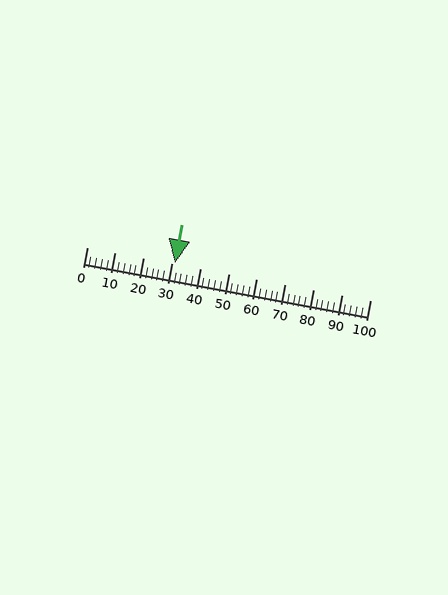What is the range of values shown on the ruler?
The ruler shows values from 0 to 100.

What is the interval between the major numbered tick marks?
The major tick marks are spaced 10 units apart.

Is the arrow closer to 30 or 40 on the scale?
The arrow is closer to 30.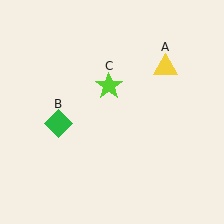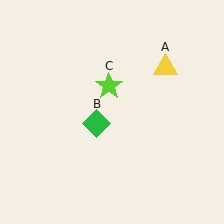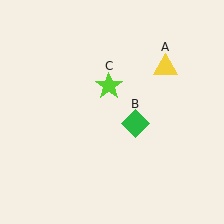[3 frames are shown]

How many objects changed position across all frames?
1 object changed position: green diamond (object B).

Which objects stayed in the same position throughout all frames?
Yellow triangle (object A) and lime star (object C) remained stationary.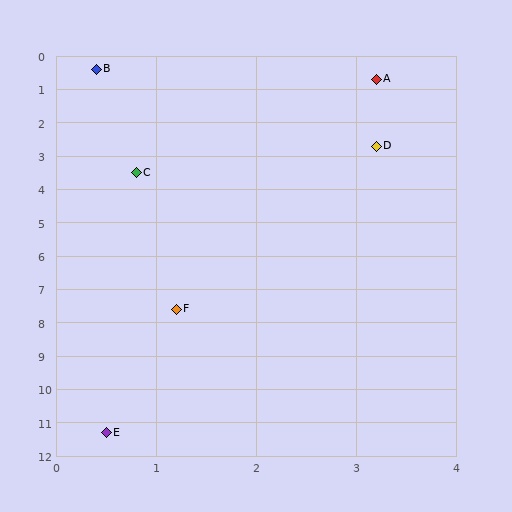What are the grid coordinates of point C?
Point C is at approximately (0.8, 3.5).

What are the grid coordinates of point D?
Point D is at approximately (3.2, 2.7).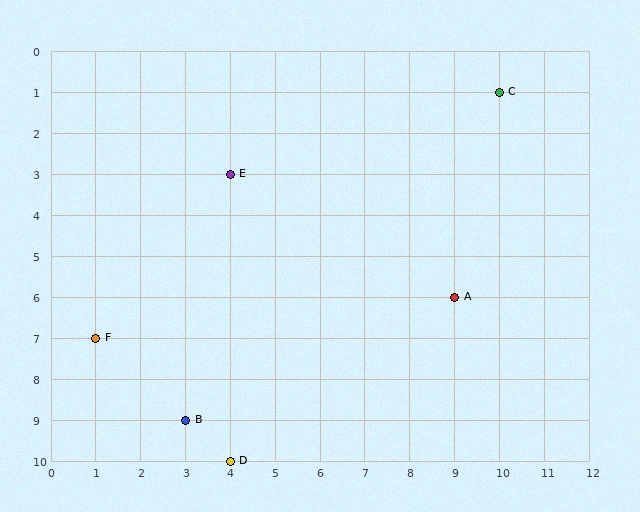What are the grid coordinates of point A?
Point A is at grid coordinates (9, 6).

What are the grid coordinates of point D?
Point D is at grid coordinates (4, 10).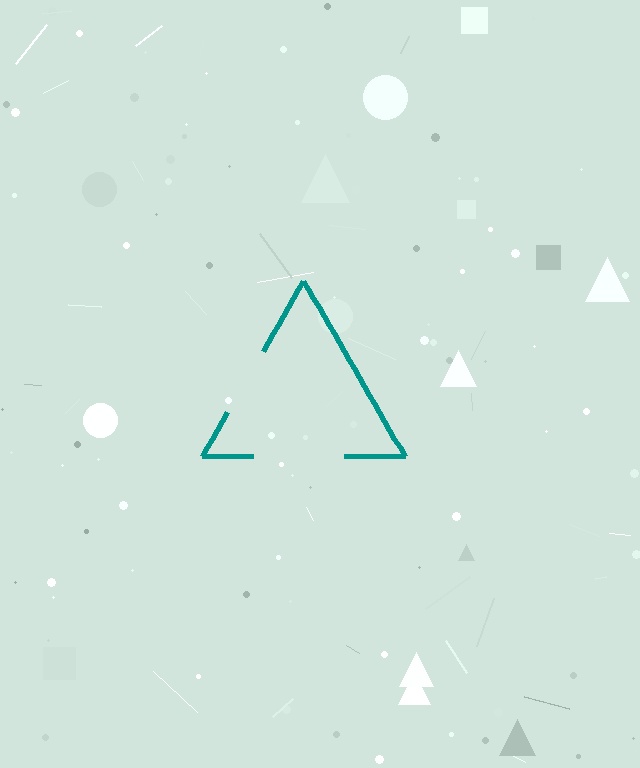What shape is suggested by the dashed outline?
The dashed outline suggests a triangle.